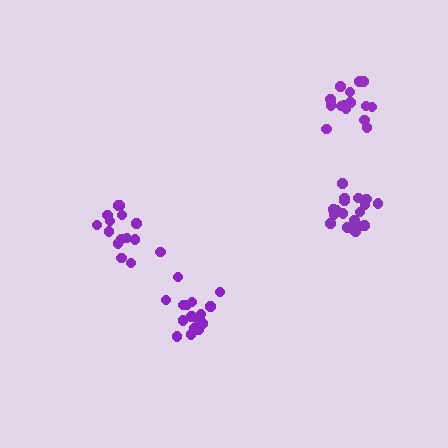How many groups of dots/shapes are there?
There are 4 groups.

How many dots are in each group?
Group 1: 16 dots, Group 2: 18 dots, Group 3: 15 dots, Group 4: 20 dots (69 total).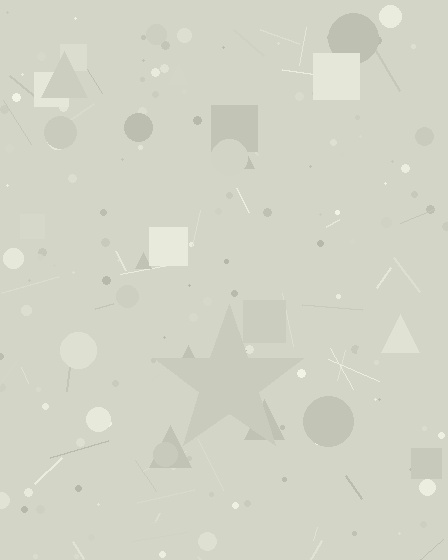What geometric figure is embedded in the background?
A star is embedded in the background.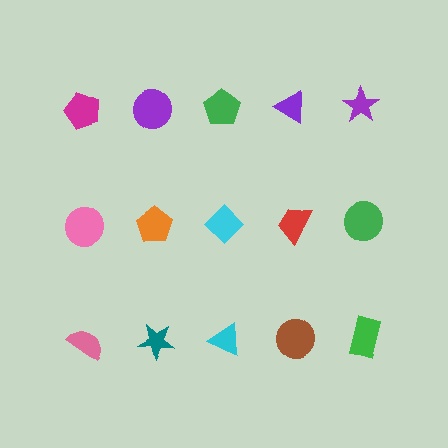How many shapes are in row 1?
5 shapes.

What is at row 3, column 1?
A pink semicircle.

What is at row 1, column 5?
A purple star.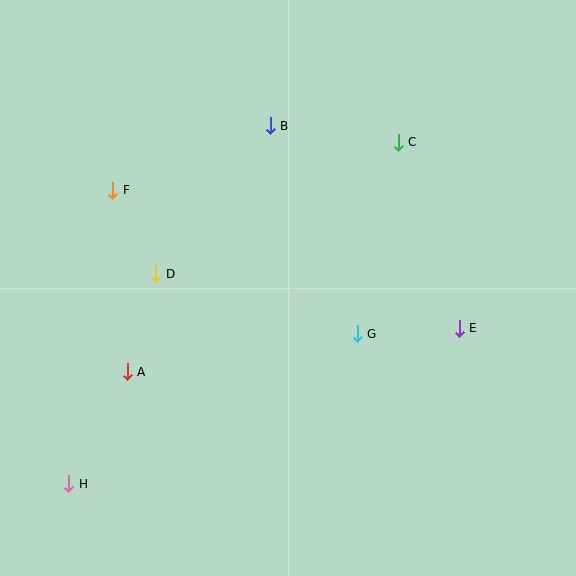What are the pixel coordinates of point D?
Point D is at (156, 274).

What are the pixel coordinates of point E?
Point E is at (459, 328).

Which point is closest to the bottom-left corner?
Point H is closest to the bottom-left corner.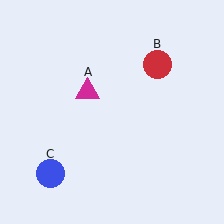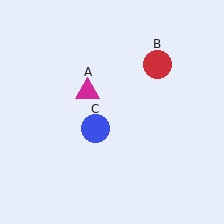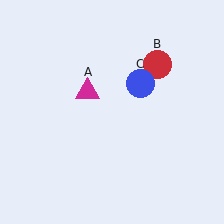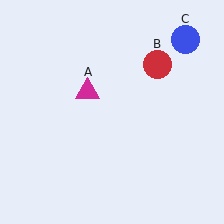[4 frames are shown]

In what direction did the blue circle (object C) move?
The blue circle (object C) moved up and to the right.